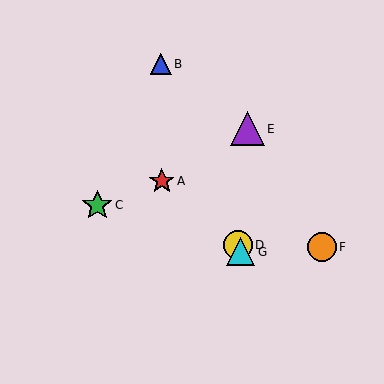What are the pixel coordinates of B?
Object B is at (161, 64).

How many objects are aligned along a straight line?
3 objects (B, D, G) are aligned along a straight line.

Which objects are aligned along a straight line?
Objects B, D, G are aligned along a straight line.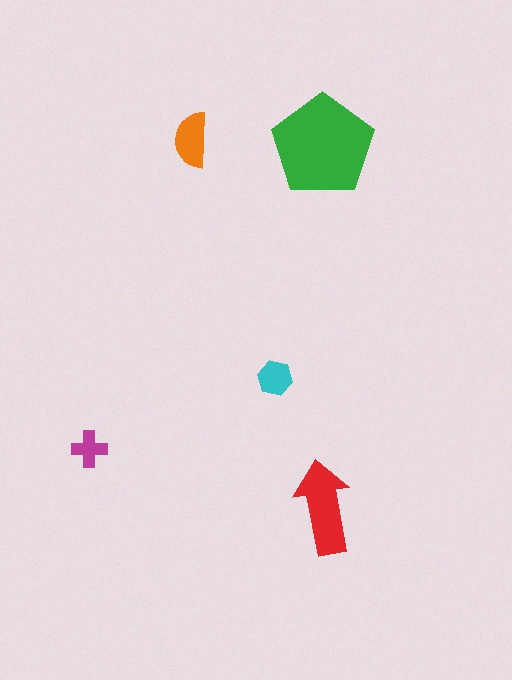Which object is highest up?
The orange semicircle is topmost.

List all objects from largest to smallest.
The green pentagon, the red arrow, the orange semicircle, the cyan hexagon, the magenta cross.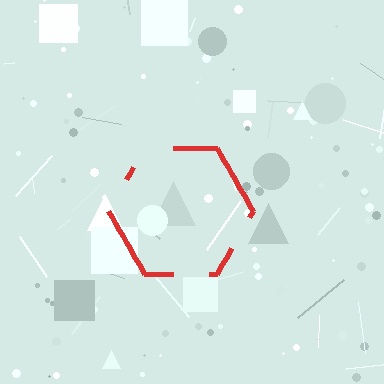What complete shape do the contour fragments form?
The contour fragments form a hexagon.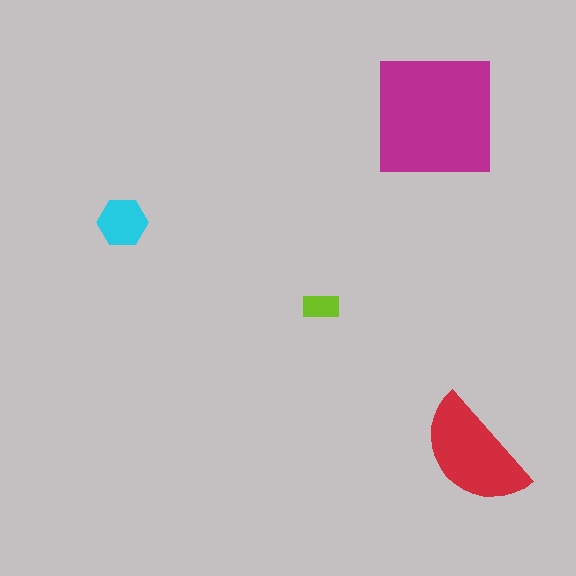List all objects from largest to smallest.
The magenta square, the red semicircle, the cyan hexagon, the lime rectangle.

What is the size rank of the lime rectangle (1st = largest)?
4th.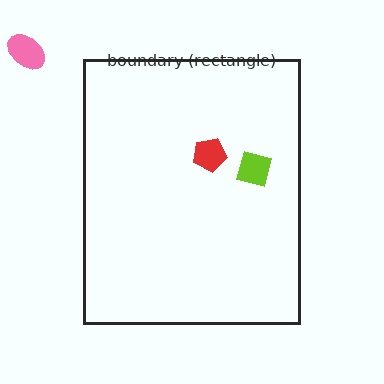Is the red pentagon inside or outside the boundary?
Inside.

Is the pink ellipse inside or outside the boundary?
Outside.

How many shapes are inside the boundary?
2 inside, 1 outside.